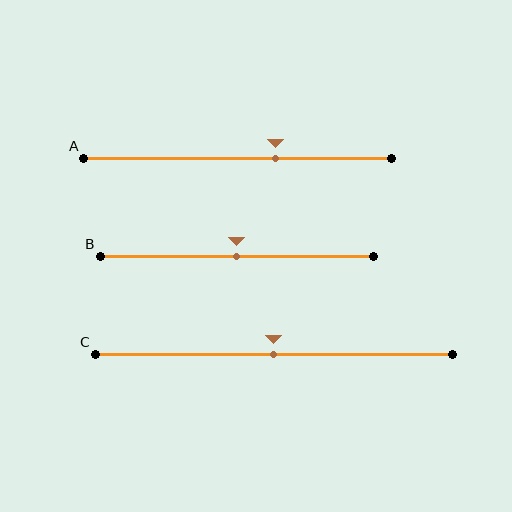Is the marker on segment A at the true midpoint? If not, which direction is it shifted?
No, the marker on segment A is shifted to the right by about 12% of the segment length.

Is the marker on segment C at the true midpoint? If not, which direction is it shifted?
Yes, the marker on segment C is at the true midpoint.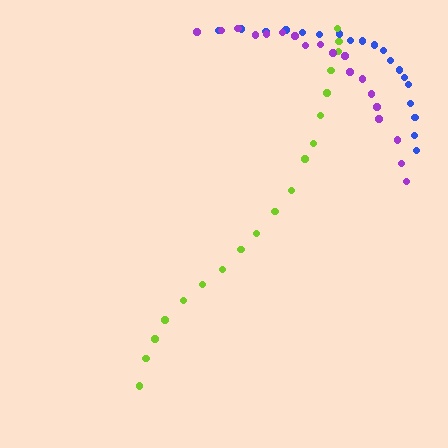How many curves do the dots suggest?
There are 3 distinct paths.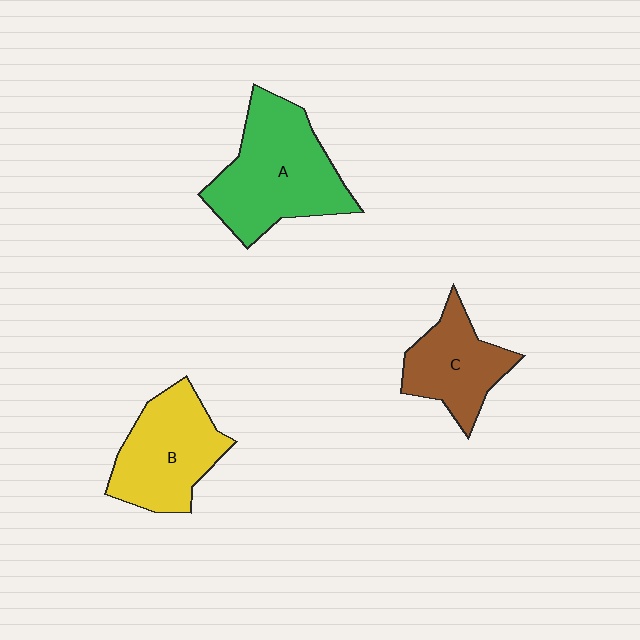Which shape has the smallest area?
Shape C (brown).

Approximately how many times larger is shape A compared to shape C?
Approximately 1.6 times.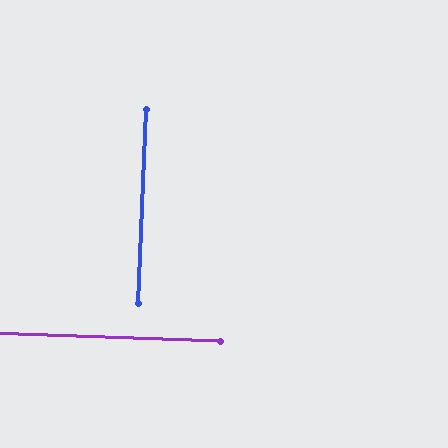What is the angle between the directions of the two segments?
Approximately 90 degrees.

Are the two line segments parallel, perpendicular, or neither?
Perpendicular — they meet at approximately 90°.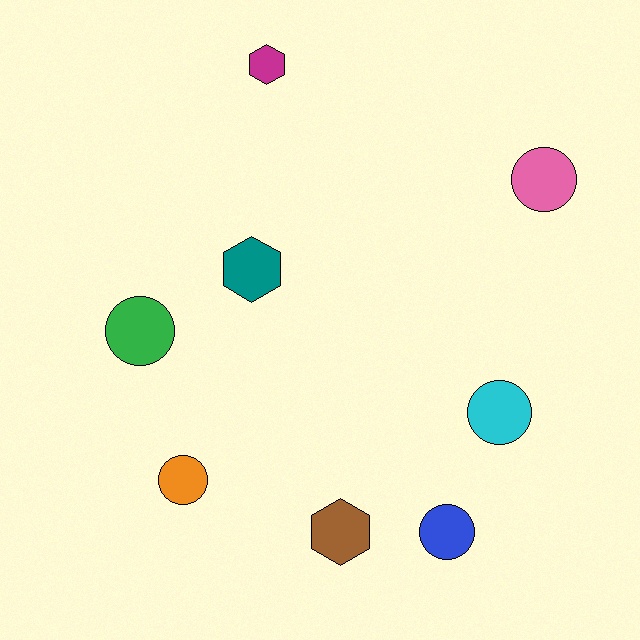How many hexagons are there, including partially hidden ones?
There are 3 hexagons.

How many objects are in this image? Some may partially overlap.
There are 8 objects.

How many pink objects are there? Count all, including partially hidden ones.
There is 1 pink object.